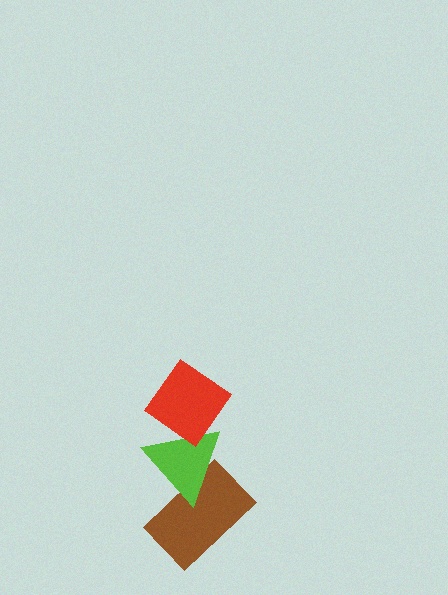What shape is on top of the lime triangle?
The red diamond is on top of the lime triangle.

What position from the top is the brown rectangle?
The brown rectangle is 3rd from the top.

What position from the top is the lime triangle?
The lime triangle is 2nd from the top.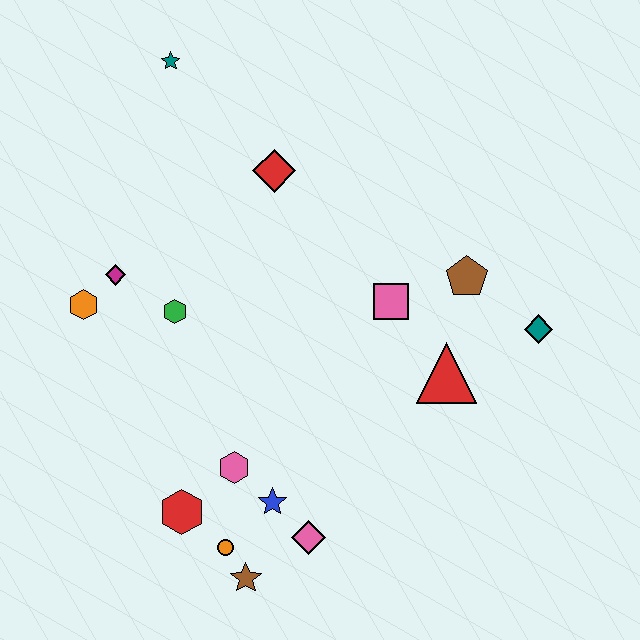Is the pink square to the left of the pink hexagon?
No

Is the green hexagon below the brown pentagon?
Yes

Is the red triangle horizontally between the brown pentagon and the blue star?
Yes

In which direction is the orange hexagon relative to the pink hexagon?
The orange hexagon is above the pink hexagon.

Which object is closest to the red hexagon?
The orange circle is closest to the red hexagon.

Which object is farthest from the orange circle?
The teal star is farthest from the orange circle.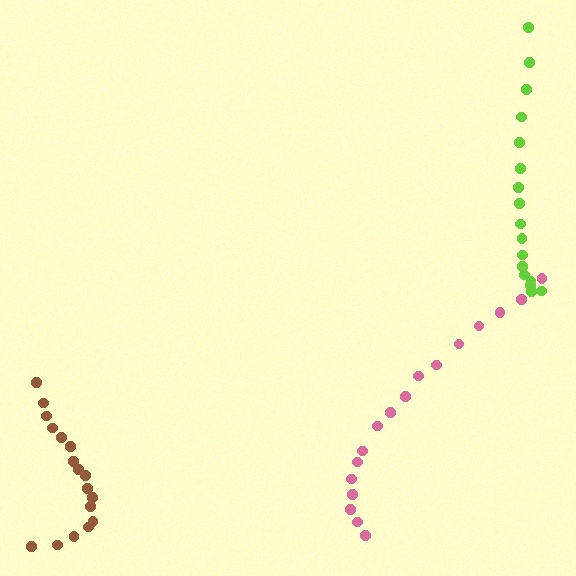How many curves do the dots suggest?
There are 3 distinct paths.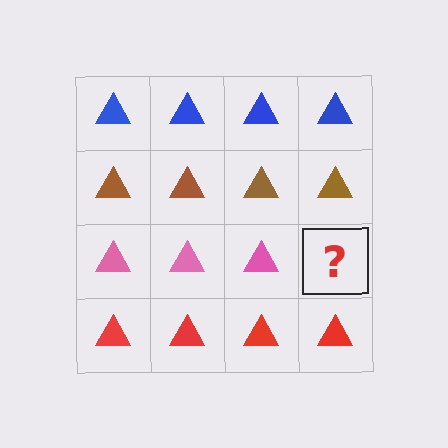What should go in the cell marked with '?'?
The missing cell should contain a pink triangle.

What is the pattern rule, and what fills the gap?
The rule is that each row has a consistent color. The gap should be filled with a pink triangle.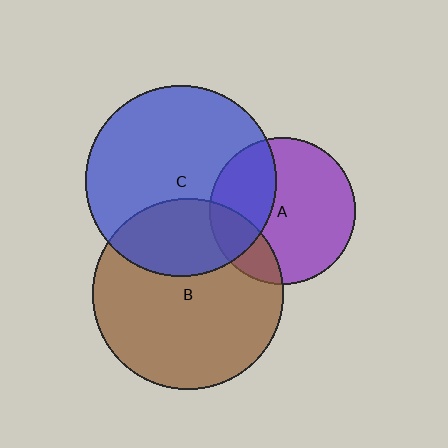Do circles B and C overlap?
Yes.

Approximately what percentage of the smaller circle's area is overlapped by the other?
Approximately 30%.